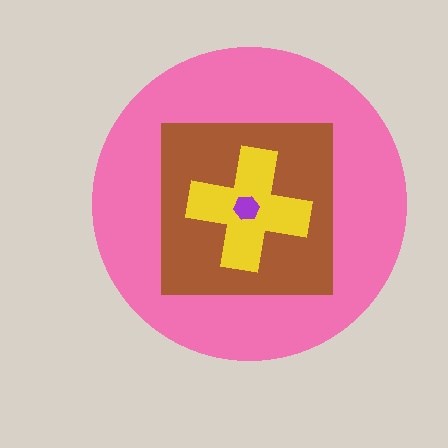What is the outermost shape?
The pink circle.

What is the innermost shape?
The purple hexagon.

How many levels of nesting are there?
4.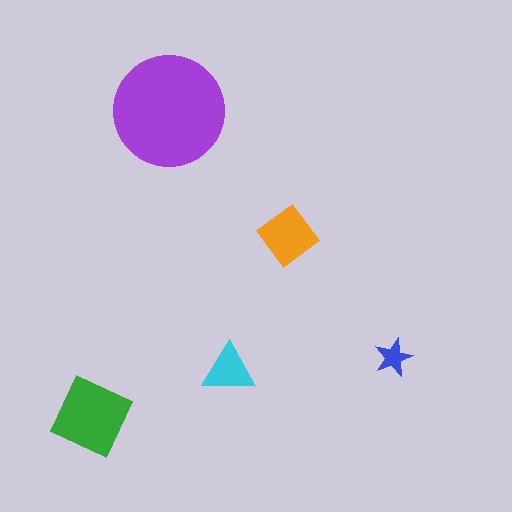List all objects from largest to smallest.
The purple circle, the green square, the orange diamond, the cyan triangle, the blue star.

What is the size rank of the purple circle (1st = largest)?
1st.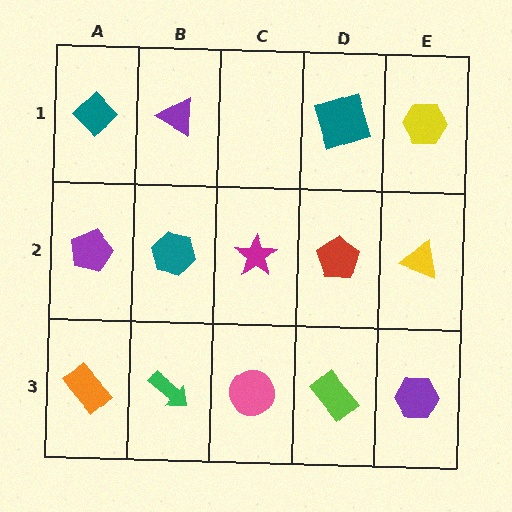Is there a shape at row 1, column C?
No, that cell is empty.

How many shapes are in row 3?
5 shapes.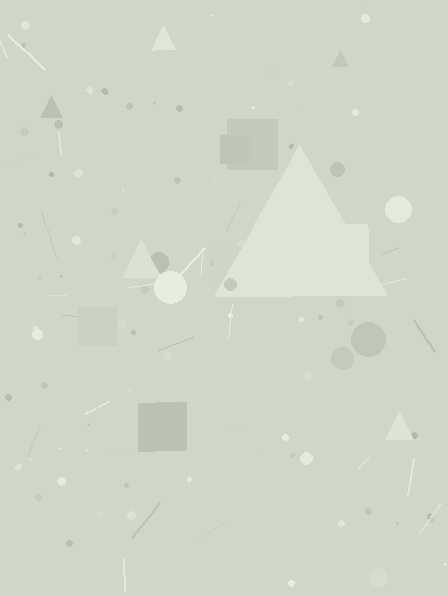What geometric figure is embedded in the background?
A triangle is embedded in the background.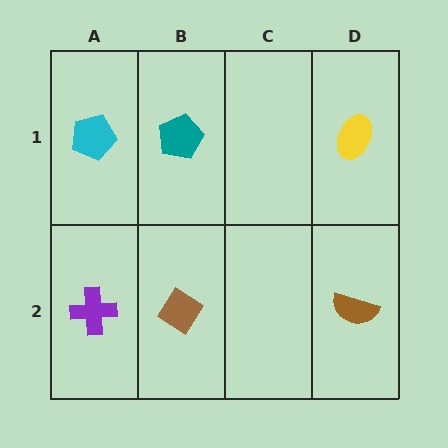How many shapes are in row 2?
3 shapes.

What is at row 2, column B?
A brown diamond.